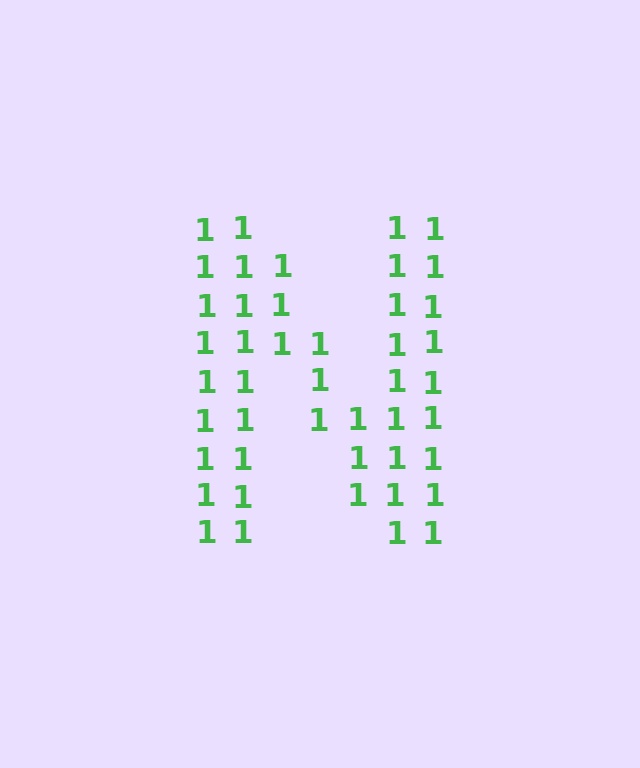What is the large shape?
The large shape is the letter N.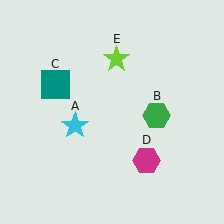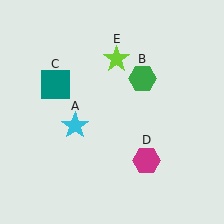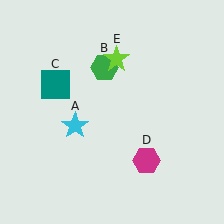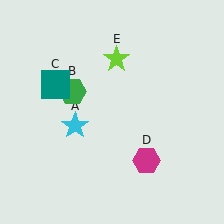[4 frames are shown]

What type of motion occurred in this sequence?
The green hexagon (object B) rotated counterclockwise around the center of the scene.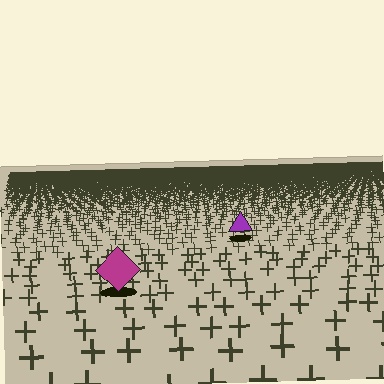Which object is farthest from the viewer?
The purple triangle is farthest from the viewer. It appears smaller and the ground texture around it is denser.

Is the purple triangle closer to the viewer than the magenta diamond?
No. The magenta diamond is closer — you can tell from the texture gradient: the ground texture is coarser near it.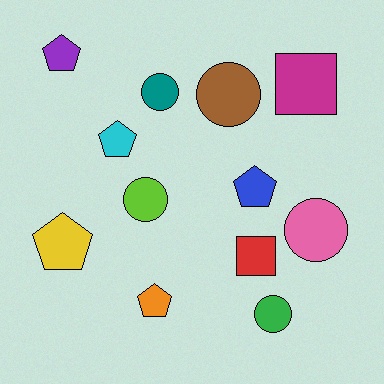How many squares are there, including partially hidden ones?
There are 2 squares.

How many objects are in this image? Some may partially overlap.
There are 12 objects.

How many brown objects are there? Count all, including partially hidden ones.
There is 1 brown object.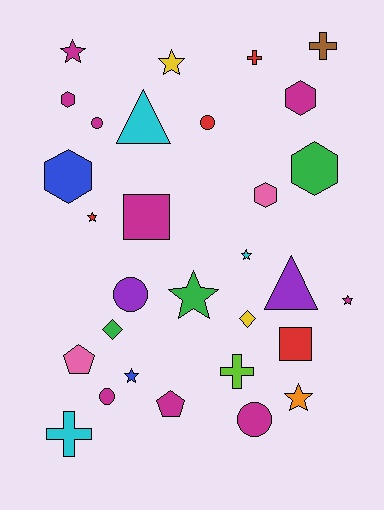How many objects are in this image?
There are 30 objects.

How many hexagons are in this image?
There are 5 hexagons.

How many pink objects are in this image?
There are 2 pink objects.